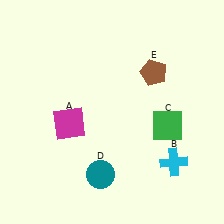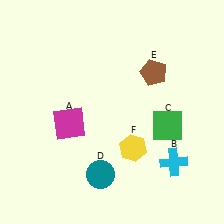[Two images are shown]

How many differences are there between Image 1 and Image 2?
There is 1 difference between the two images.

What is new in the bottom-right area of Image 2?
A yellow hexagon (F) was added in the bottom-right area of Image 2.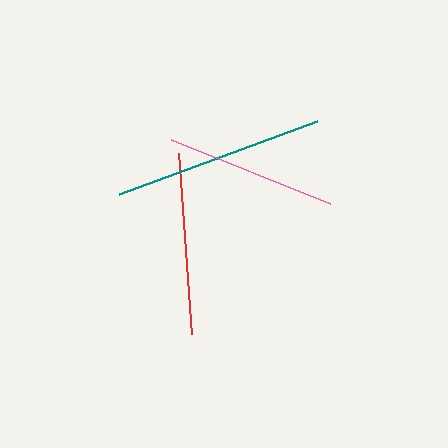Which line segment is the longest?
The teal line is the longest at approximately 212 pixels.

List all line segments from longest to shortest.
From longest to shortest: teal, red, pink.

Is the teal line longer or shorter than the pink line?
The teal line is longer than the pink line.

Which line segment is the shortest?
The pink line is the shortest at approximately 171 pixels.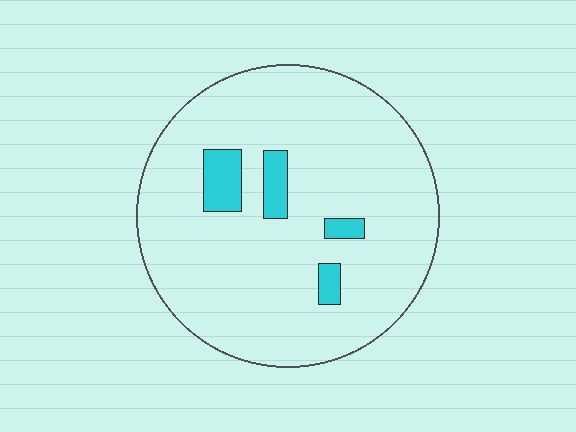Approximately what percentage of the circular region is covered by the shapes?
Approximately 10%.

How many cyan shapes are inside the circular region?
4.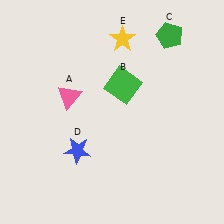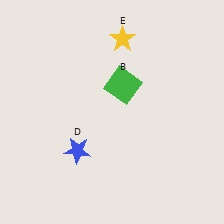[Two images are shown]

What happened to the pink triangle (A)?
The pink triangle (A) was removed in Image 2. It was in the top-left area of Image 1.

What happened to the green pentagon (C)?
The green pentagon (C) was removed in Image 2. It was in the top-right area of Image 1.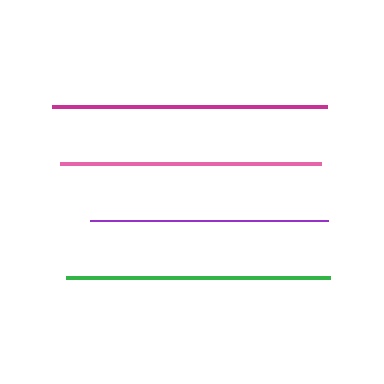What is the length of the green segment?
The green segment is approximately 264 pixels long.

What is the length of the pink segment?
The pink segment is approximately 260 pixels long.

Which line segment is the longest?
The magenta line is the longest at approximately 275 pixels.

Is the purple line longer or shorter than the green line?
The green line is longer than the purple line.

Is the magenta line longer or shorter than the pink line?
The magenta line is longer than the pink line.